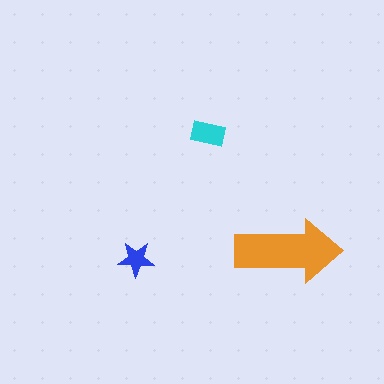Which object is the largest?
The orange arrow.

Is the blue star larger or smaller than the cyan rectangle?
Smaller.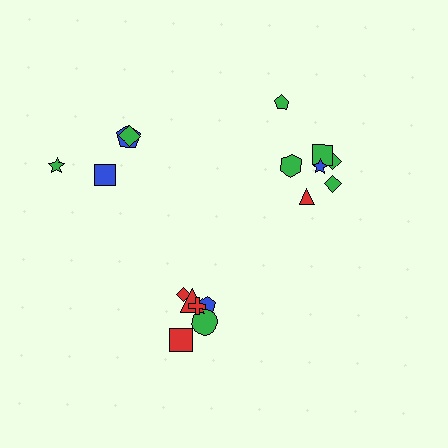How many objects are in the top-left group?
There are 4 objects.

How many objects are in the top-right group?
There are 7 objects.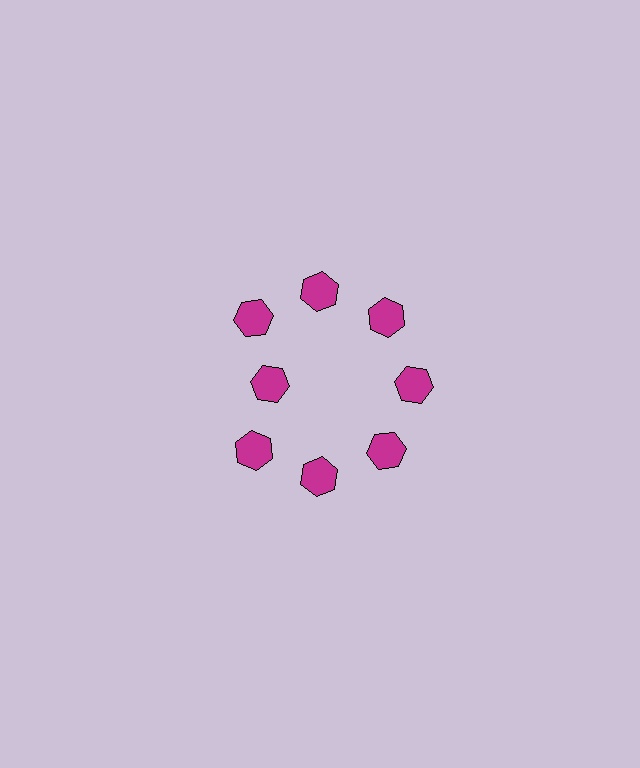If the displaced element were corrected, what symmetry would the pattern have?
It would have 8-fold rotational symmetry — the pattern would map onto itself every 45 degrees.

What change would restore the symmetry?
The symmetry would be restored by moving it outward, back onto the ring so that all 8 hexagons sit at equal angles and equal distance from the center.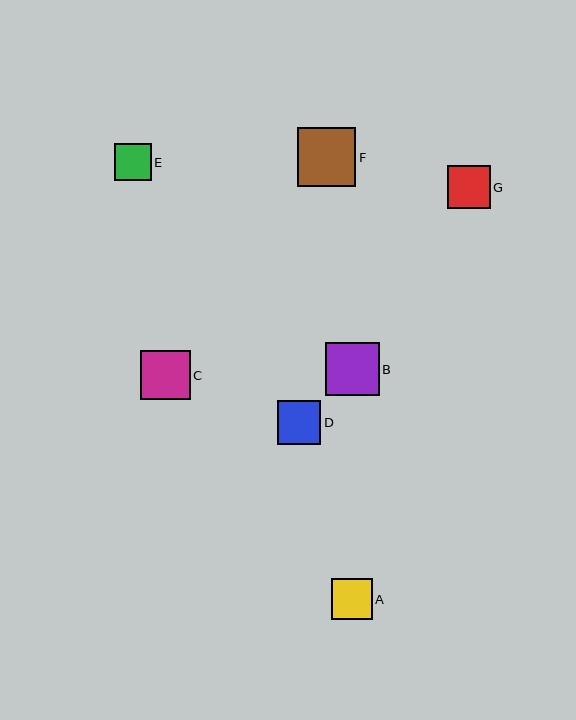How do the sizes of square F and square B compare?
Square F and square B are approximately the same size.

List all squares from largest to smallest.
From largest to smallest: F, B, C, D, G, A, E.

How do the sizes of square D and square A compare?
Square D and square A are approximately the same size.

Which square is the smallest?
Square E is the smallest with a size of approximately 36 pixels.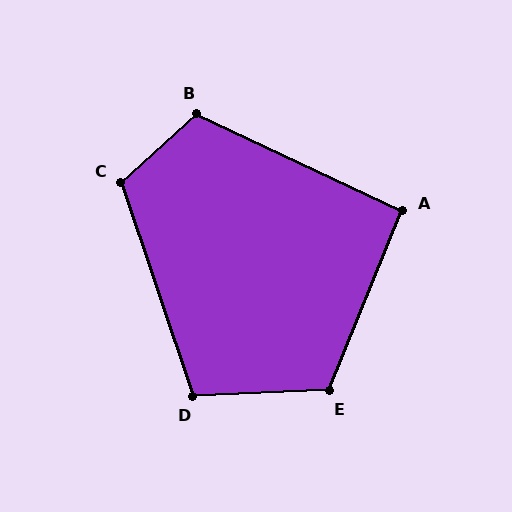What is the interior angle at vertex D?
Approximately 106 degrees (obtuse).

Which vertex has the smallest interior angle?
A, at approximately 93 degrees.